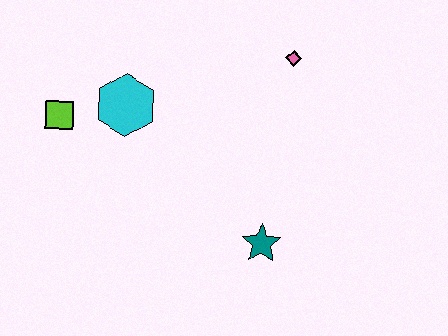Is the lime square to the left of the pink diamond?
Yes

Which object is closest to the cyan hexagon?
The lime square is closest to the cyan hexagon.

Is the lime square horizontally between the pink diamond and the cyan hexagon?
No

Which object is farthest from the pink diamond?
The lime square is farthest from the pink diamond.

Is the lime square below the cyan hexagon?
Yes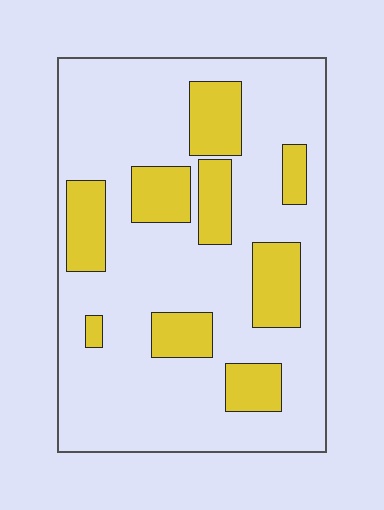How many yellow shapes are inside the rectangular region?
9.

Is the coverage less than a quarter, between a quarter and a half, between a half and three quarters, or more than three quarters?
Less than a quarter.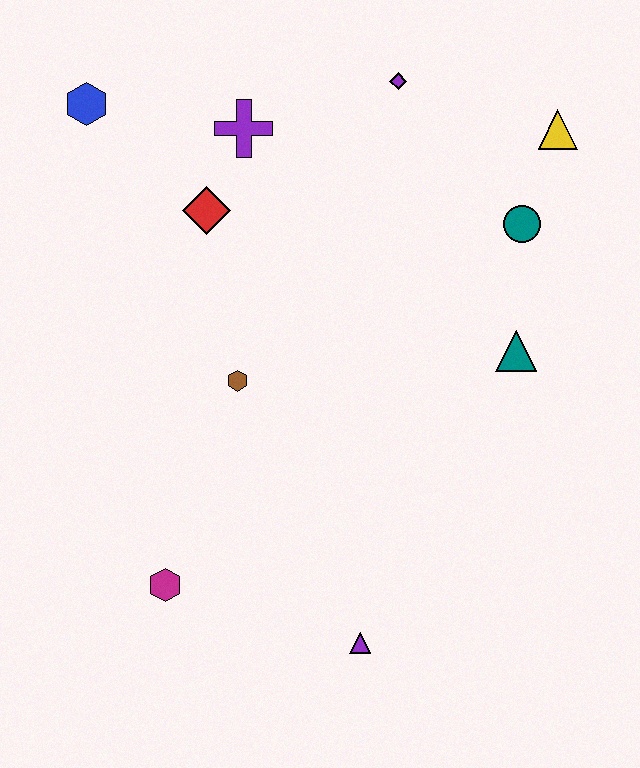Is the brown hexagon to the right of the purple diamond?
No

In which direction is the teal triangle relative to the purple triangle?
The teal triangle is above the purple triangle.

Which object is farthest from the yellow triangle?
The magenta hexagon is farthest from the yellow triangle.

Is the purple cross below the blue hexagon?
Yes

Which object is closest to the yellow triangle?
The teal circle is closest to the yellow triangle.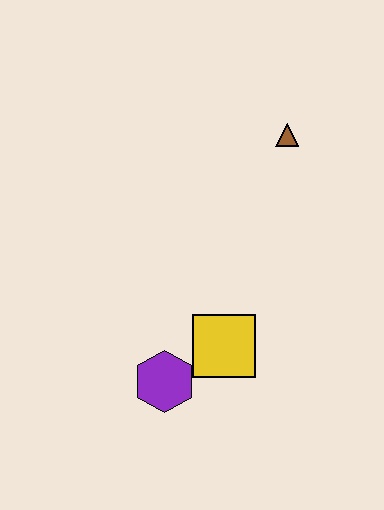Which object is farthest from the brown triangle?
The purple hexagon is farthest from the brown triangle.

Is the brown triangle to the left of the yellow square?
No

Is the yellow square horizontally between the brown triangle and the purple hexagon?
Yes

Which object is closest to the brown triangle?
The yellow square is closest to the brown triangle.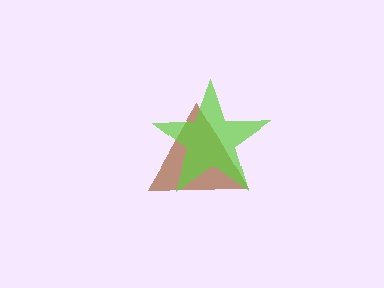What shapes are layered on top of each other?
The layered shapes are: a brown triangle, a lime star.